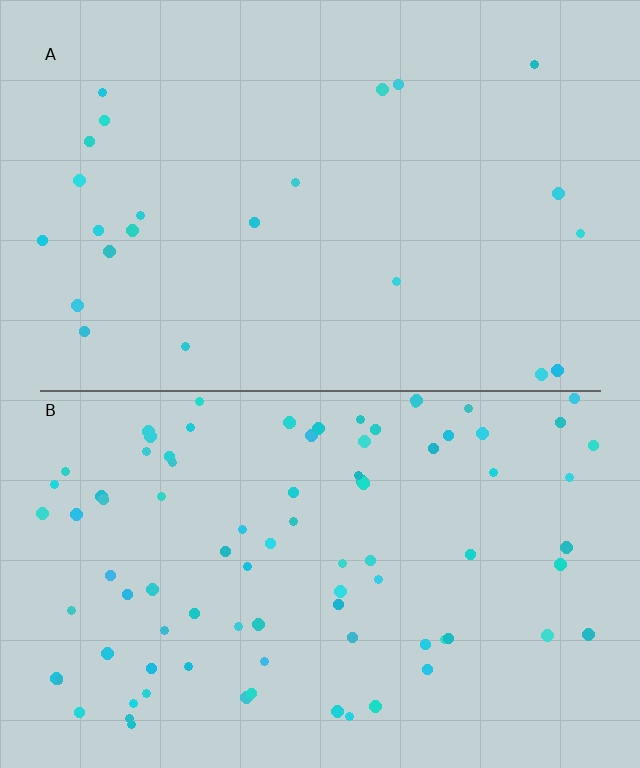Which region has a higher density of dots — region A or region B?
B (the bottom).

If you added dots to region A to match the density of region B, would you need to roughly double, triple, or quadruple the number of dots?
Approximately quadruple.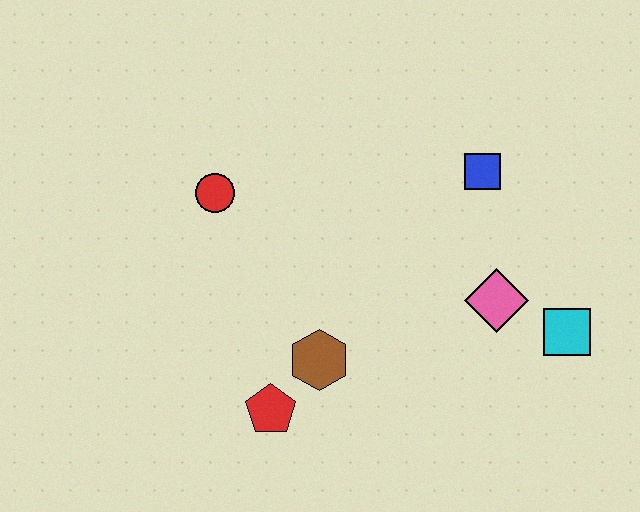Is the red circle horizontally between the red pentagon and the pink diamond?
No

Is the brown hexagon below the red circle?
Yes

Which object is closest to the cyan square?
The pink diamond is closest to the cyan square.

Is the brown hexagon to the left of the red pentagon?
No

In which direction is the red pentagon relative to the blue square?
The red pentagon is below the blue square.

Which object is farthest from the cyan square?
The red circle is farthest from the cyan square.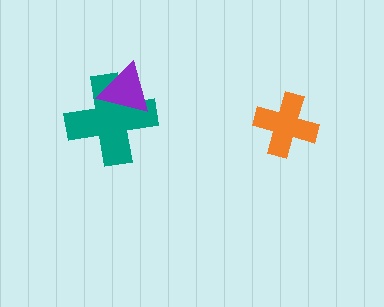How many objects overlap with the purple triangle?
1 object overlaps with the purple triangle.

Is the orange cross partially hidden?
No, no other shape covers it.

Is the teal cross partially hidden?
Yes, it is partially covered by another shape.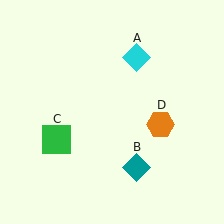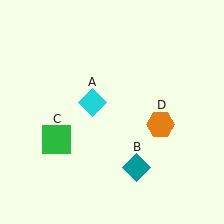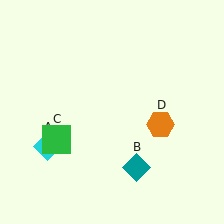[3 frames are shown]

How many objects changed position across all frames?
1 object changed position: cyan diamond (object A).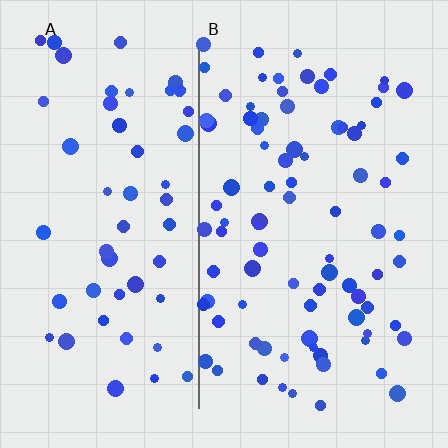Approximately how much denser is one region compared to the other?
Approximately 1.6× — region B over region A.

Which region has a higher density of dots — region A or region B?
B (the right).